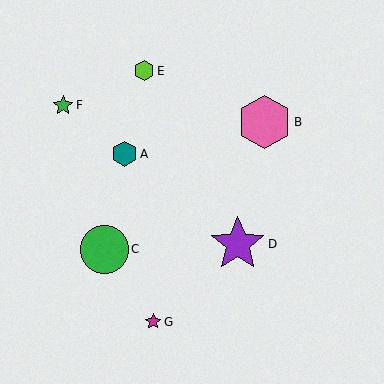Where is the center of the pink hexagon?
The center of the pink hexagon is at (264, 122).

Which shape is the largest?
The purple star (labeled D) is the largest.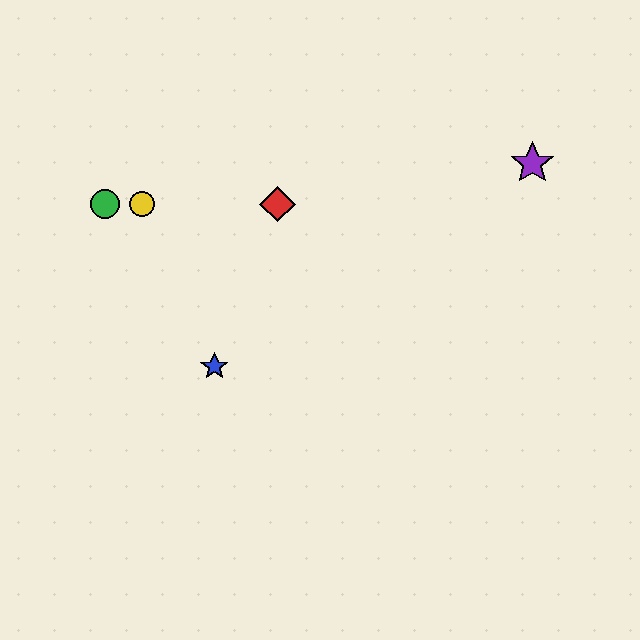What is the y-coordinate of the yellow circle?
The yellow circle is at y≈204.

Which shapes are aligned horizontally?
The red diamond, the green circle, the yellow circle are aligned horizontally.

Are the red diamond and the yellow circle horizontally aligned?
Yes, both are at y≈204.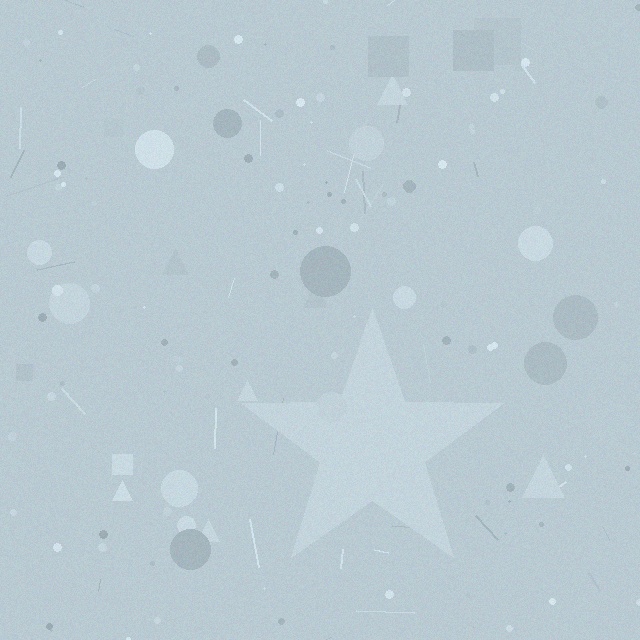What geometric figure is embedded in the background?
A star is embedded in the background.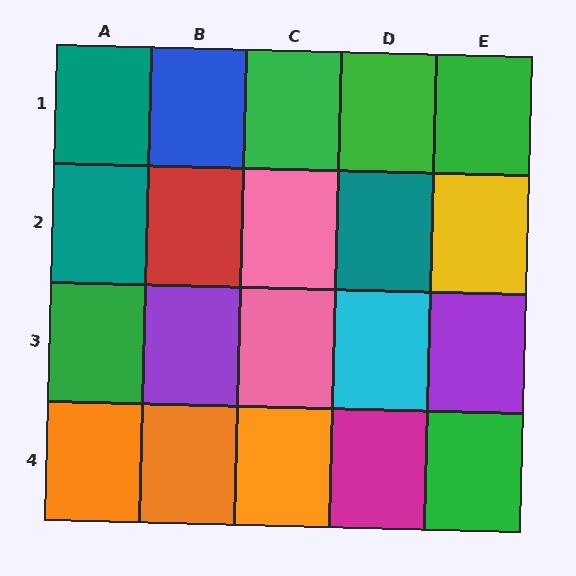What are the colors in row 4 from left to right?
Orange, orange, orange, magenta, green.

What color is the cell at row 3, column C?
Pink.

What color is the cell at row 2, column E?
Yellow.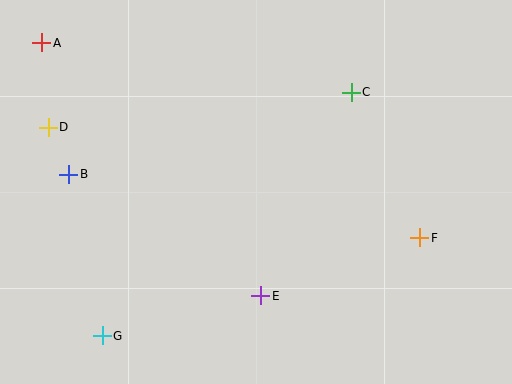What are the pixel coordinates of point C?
Point C is at (351, 92).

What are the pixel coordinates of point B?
Point B is at (69, 174).